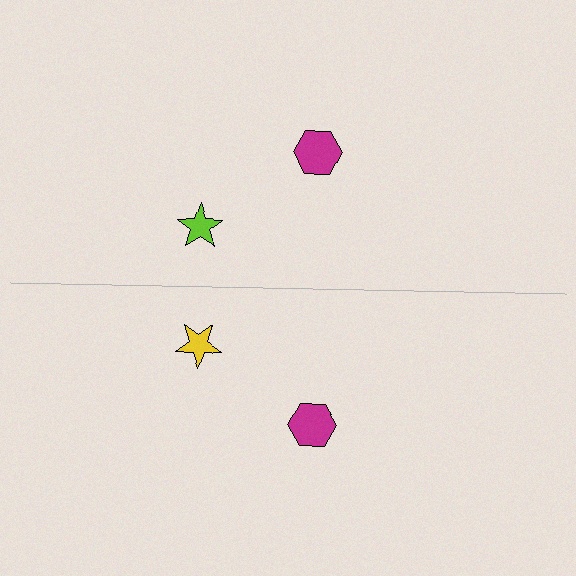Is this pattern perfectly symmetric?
No, the pattern is not perfectly symmetric. The yellow star on the bottom side breaks the symmetry — its mirror counterpart is lime.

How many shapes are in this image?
There are 4 shapes in this image.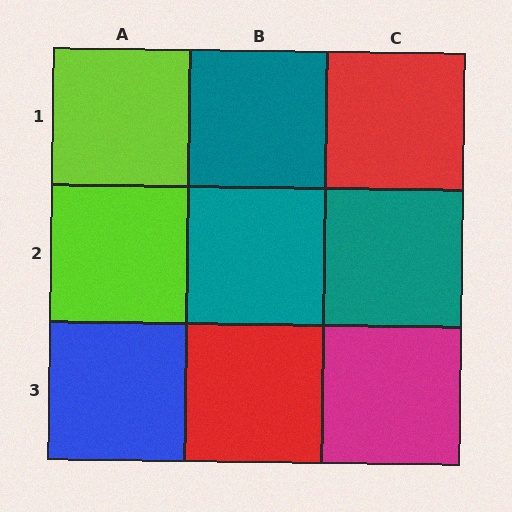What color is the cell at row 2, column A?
Lime.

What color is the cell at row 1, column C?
Red.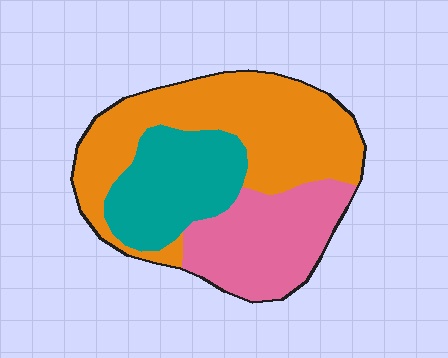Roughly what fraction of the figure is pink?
Pink covers about 30% of the figure.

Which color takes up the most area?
Orange, at roughly 45%.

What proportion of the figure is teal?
Teal takes up about one quarter (1/4) of the figure.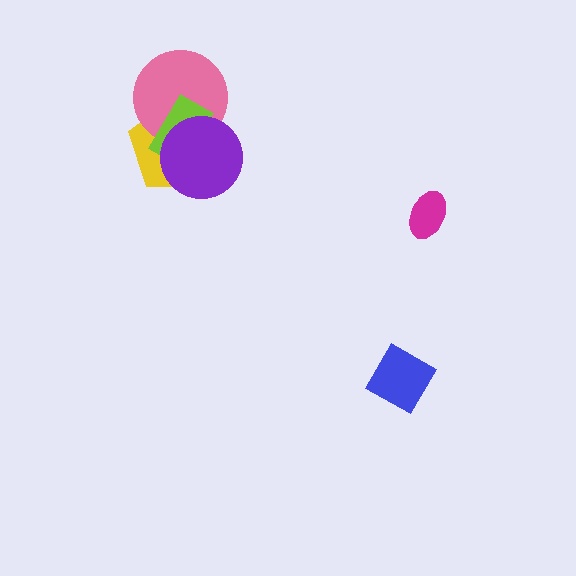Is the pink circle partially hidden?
Yes, it is partially covered by another shape.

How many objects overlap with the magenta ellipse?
0 objects overlap with the magenta ellipse.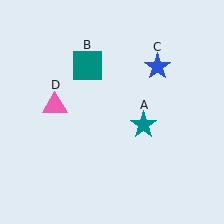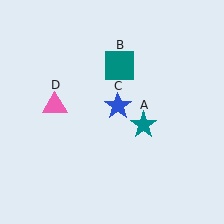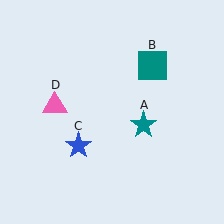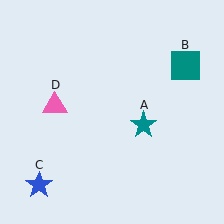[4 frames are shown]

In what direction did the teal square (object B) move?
The teal square (object B) moved right.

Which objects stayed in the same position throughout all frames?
Teal star (object A) and pink triangle (object D) remained stationary.